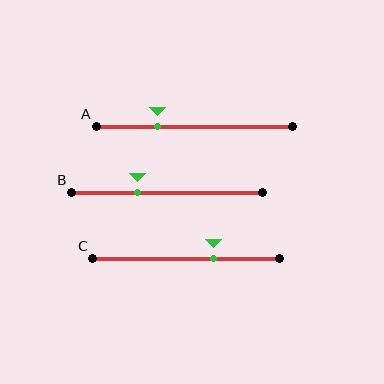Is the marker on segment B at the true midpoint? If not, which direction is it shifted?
No, the marker on segment B is shifted to the left by about 15% of the segment length.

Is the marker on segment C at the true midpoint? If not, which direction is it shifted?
No, the marker on segment C is shifted to the right by about 15% of the segment length.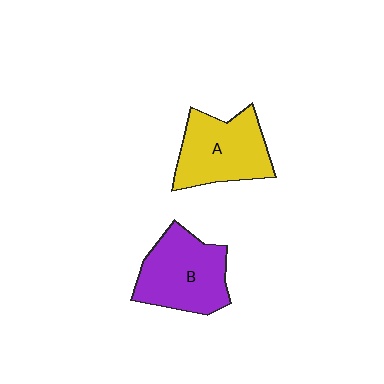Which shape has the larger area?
Shape B (purple).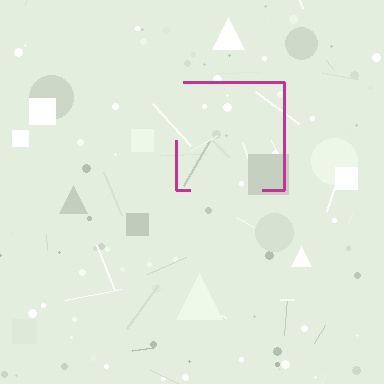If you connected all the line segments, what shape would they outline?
They would outline a square.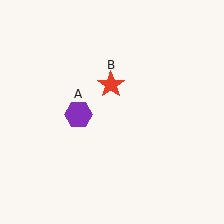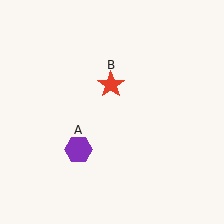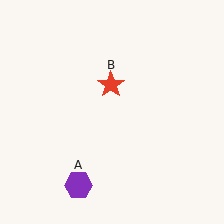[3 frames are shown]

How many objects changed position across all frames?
1 object changed position: purple hexagon (object A).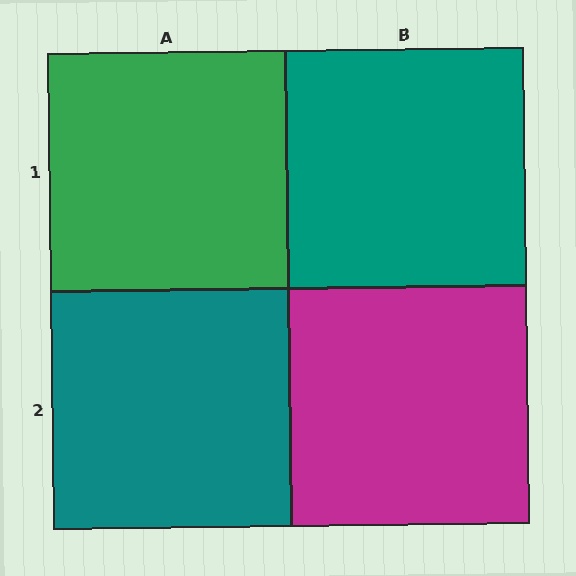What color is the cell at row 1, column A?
Green.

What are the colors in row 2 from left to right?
Teal, magenta.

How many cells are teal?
2 cells are teal.